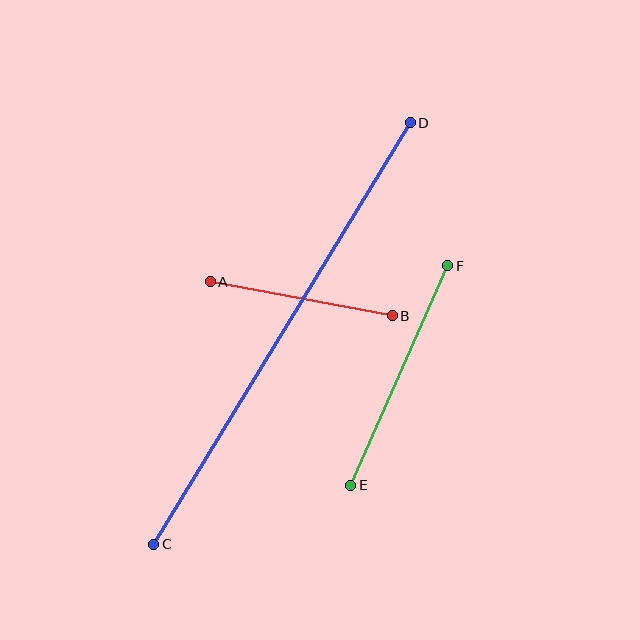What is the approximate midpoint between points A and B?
The midpoint is at approximately (301, 299) pixels.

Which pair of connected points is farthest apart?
Points C and D are farthest apart.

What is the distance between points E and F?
The distance is approximately 240 pixels.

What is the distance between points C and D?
The distance is approximately 494 pixels.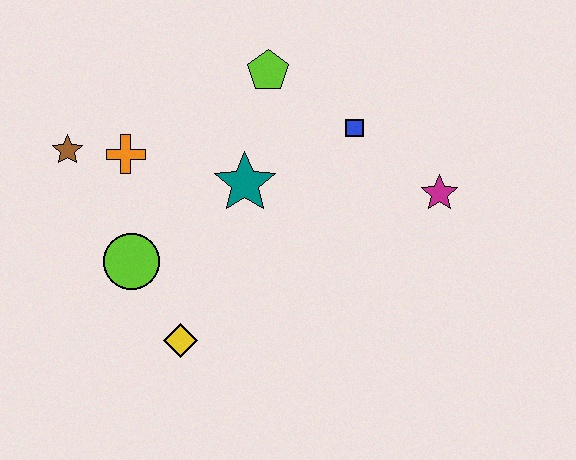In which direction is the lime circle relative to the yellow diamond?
The lime circle is above the yellow diamond.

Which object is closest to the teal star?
The lime pentagon is closest to the teal star.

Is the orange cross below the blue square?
Yes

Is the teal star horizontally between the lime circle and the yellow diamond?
No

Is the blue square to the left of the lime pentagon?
No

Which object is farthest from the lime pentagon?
The yellow diamond is farthest from the lime pentagon.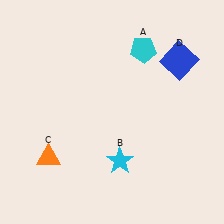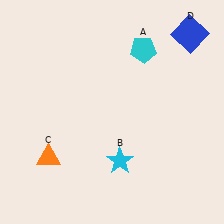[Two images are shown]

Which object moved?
The blue square (D) moved up.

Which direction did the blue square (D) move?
The blue square (D) moved up.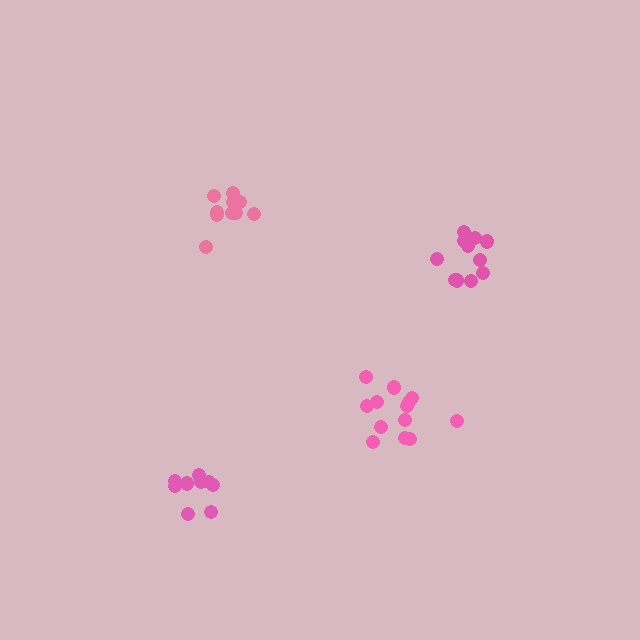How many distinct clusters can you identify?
There are 4 distinct clusters.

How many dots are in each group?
Group 1: 11 dots, Group 2: 11 dots, Group 3: 13 dots, Group 4: 9 dots (44 total).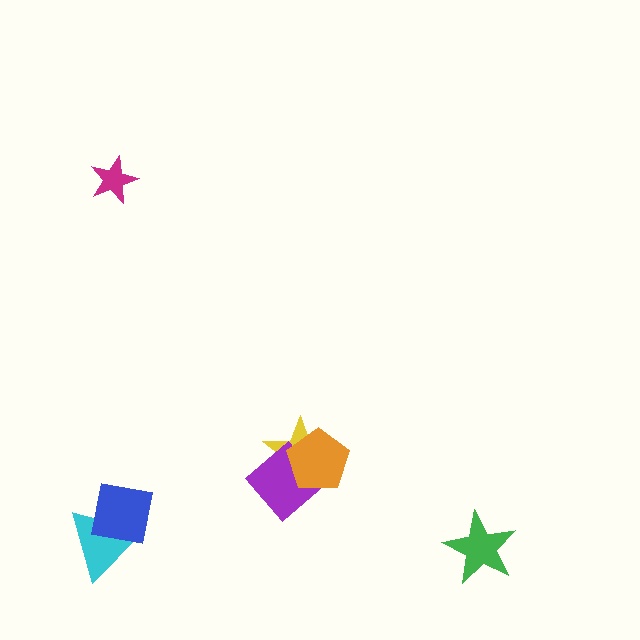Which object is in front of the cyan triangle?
The blue square is in front of the cyan triangle.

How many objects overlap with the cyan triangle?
1 object overlaps with the cyan triangle.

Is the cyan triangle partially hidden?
Yes, it is partially covered by another shape.